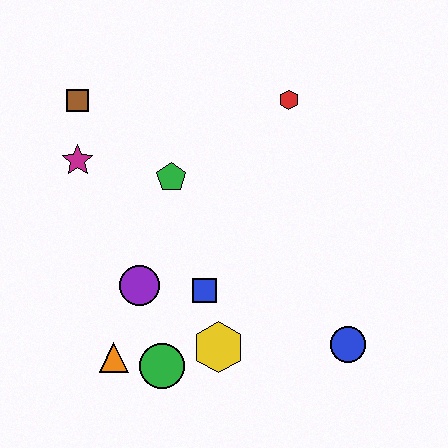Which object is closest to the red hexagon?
The green pentagon is closest to the red hexagon.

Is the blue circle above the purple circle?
No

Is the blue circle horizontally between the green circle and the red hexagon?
No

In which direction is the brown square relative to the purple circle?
The brown square is above the purple circle.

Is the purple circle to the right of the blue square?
No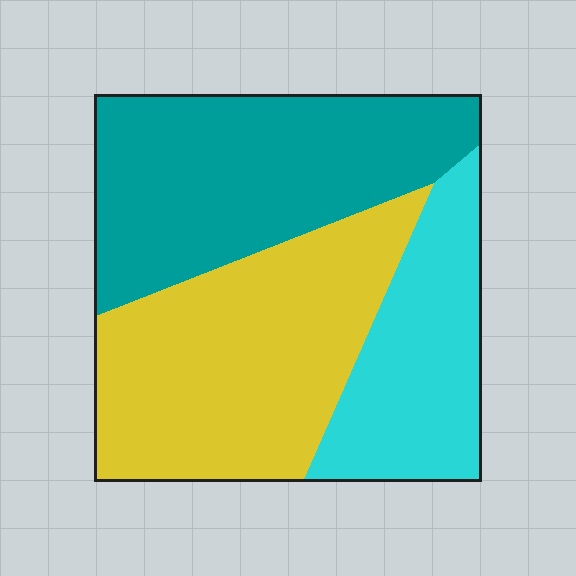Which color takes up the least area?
Cyan, at roughly 25%.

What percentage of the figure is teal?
Teal covers about 35% of the figure.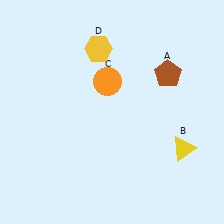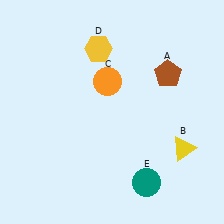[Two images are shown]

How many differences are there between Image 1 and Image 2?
There is 1 difference between the two images.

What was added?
A teal circle (E) was added in Image 2.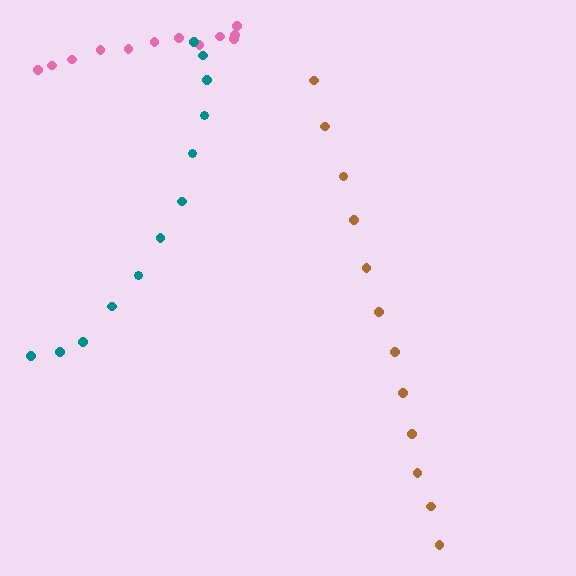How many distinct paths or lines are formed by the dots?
There are 3 distinct paths.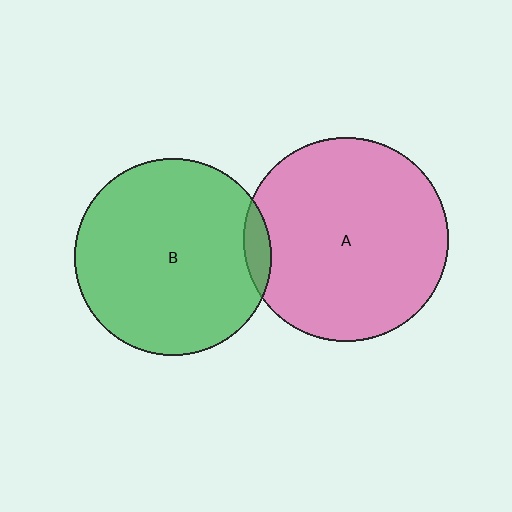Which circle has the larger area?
Circle A (pink).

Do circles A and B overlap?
Yes.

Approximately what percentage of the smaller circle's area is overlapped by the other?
Approximately 5%.